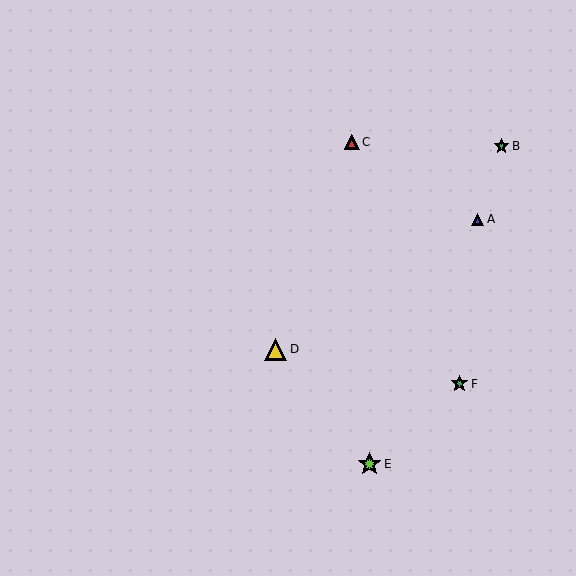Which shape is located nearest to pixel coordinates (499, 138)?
The green star (labeled B) at (502, 146) is nearest to that location.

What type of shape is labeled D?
Shape D is a yellow triangle.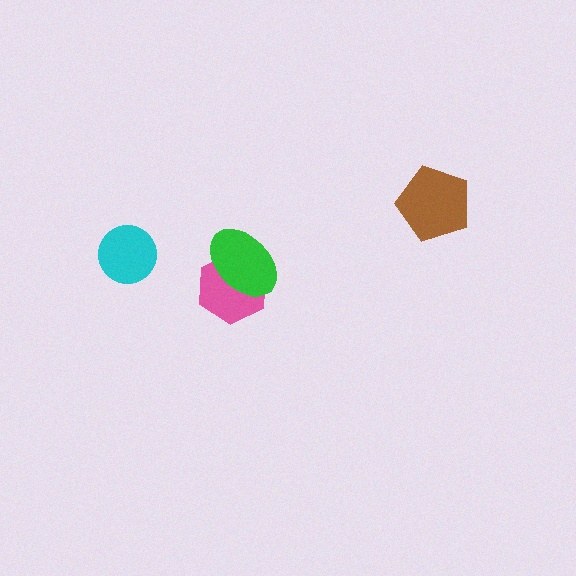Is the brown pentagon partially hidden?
No, no other shape covers it.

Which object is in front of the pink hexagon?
The green ellipse is in front of the pink hexagon.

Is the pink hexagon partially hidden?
Yes, it is partially covered by another shape.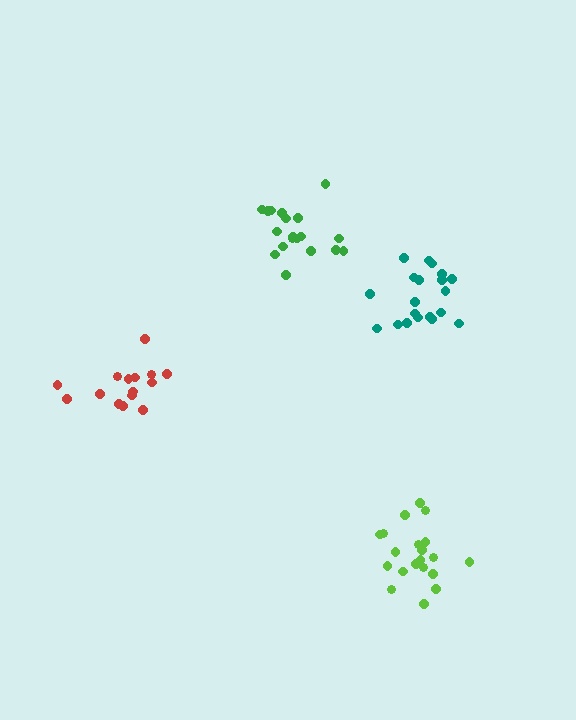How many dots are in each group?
Group 1: 20 dots, Group 2: 15 dots, Group 3: 19 dots, Group 4: 20 dots (74 total).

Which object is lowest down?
The lime cluster is bottommost.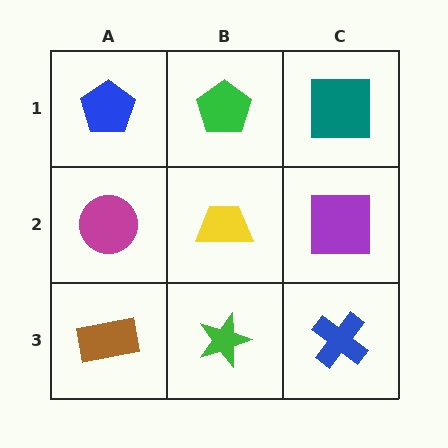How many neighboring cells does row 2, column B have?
4.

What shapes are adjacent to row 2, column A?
A blue pentagon (row 1, column A), a brown rectangle (row 3, column A), a yellow trapezoid (row 2, column B).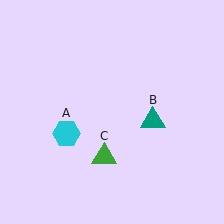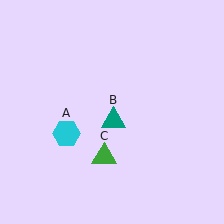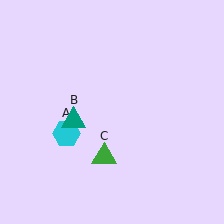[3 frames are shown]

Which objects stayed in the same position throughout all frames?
Cyan hexagon (object A) and green triangle (object C) remained stationary.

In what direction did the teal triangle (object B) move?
The teal triangle (object B) moved left.